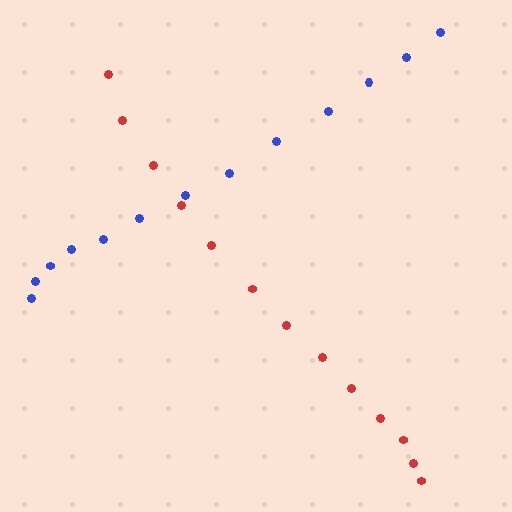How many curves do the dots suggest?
There are 2 distinct paths.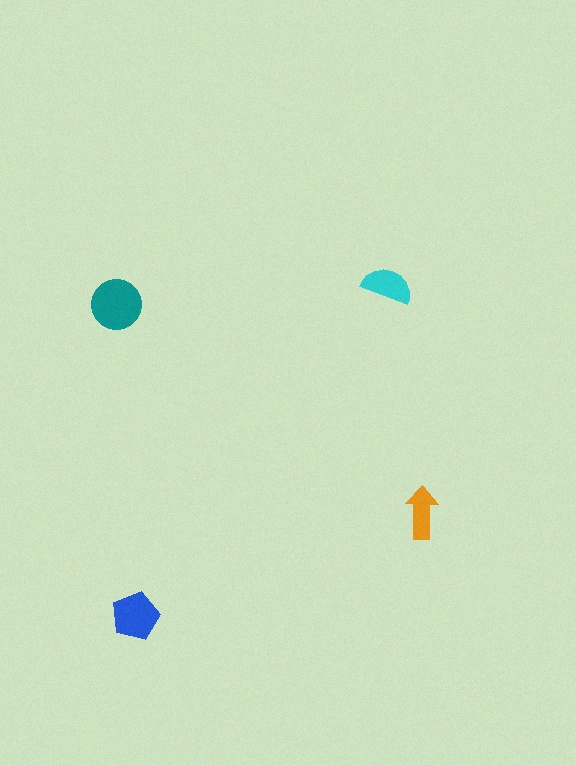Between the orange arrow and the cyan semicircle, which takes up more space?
The cyan semicircle.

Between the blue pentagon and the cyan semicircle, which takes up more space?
The blue pentagon.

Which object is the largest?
The teal circle.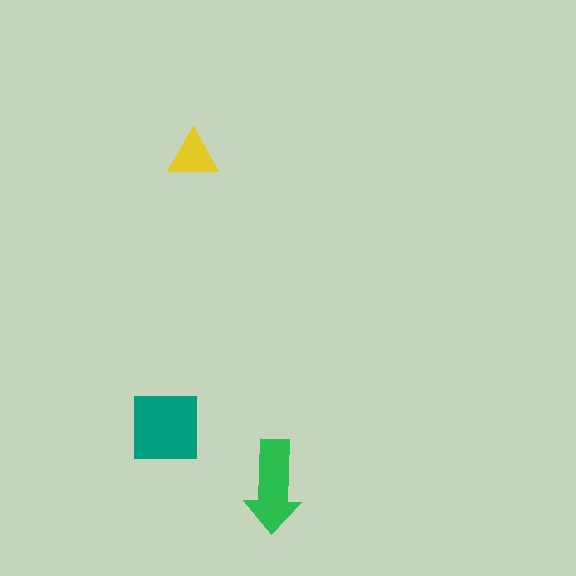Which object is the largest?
The teal square.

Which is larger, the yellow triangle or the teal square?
The teal square.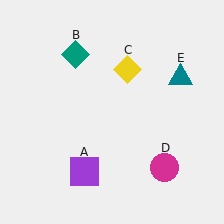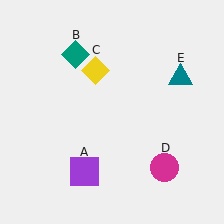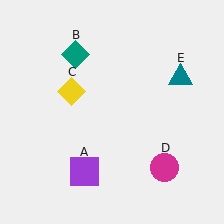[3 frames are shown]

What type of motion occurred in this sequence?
The yellow diamond (object C) rotated counterclockwise around the center of the scene.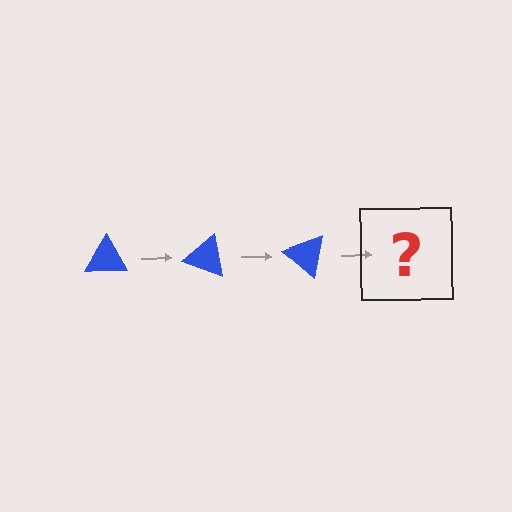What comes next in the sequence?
The next element should be a blue triangle rotated 60 degrees.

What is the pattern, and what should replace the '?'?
The pattern is that the triangle rotates 20 degrees each step. The '?' should be a blue triangle rotated 60 degrees.